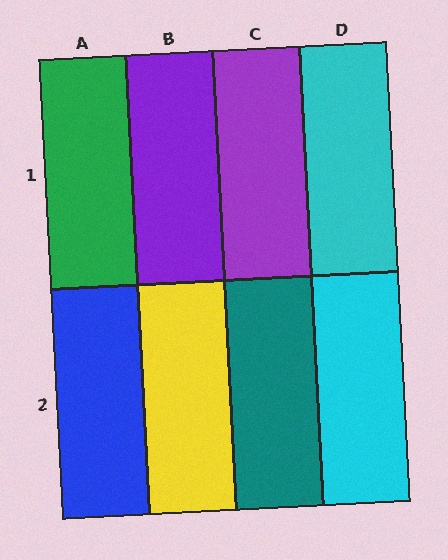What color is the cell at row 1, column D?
Cyan.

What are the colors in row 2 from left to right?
Blue, yellow, teal, cyan.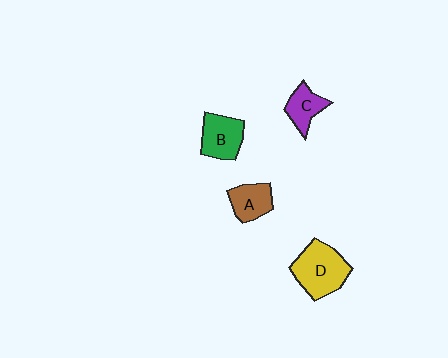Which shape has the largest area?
Shape D (yellow).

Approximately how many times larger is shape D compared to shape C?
Approximately 1.8 times.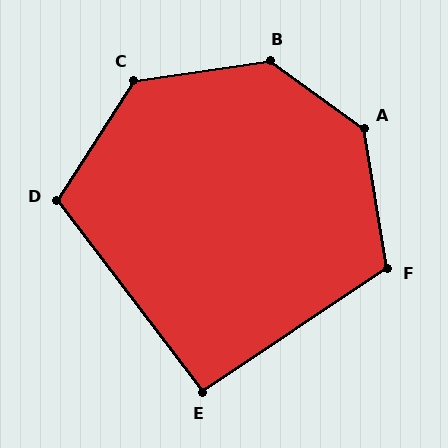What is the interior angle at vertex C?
Approximately 131 degrees (obtuse).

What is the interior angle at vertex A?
Approximately 135 degrees (obtuse).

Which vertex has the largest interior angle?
B, at approximately 136 degrees.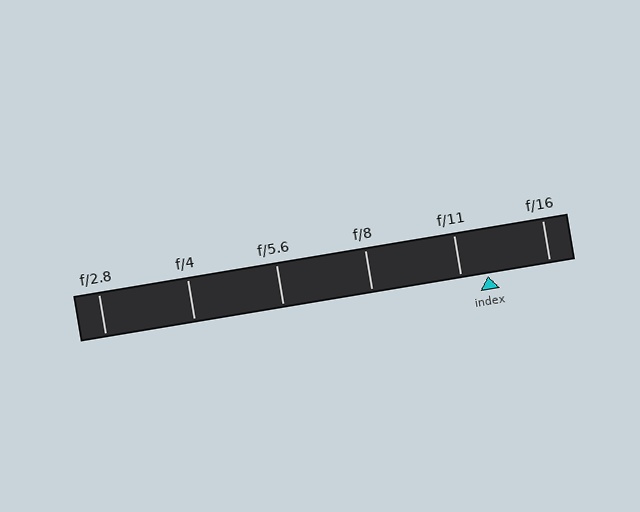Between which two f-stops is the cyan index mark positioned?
The index mark is between f/11 and f/16.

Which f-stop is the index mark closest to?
The index mark is closest to f/11.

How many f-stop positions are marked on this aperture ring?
There are 6 f-stop positions marked.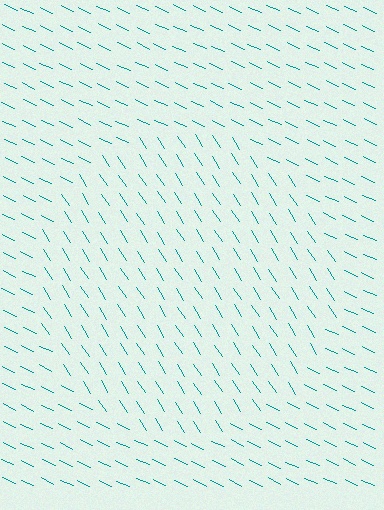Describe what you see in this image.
The image is filled with small teal line segments. A circle region in the image has lines oriented differently from the surrounding lines, creating a visible texture boundary.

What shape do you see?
I see a circle.